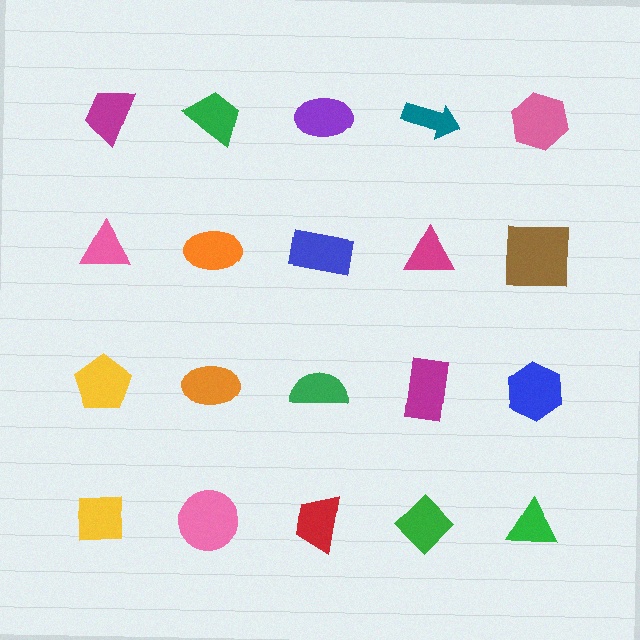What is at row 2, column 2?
An orange ellipse.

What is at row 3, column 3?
A green semicircle.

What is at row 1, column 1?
A magenta trapezoid.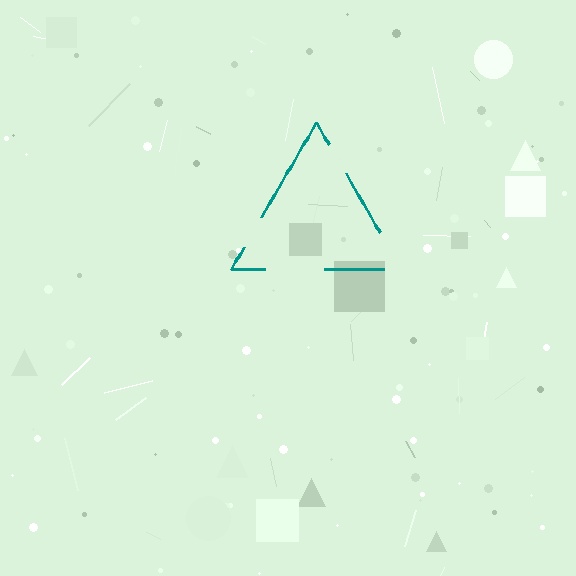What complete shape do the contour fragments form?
The contour fragments form a triangle.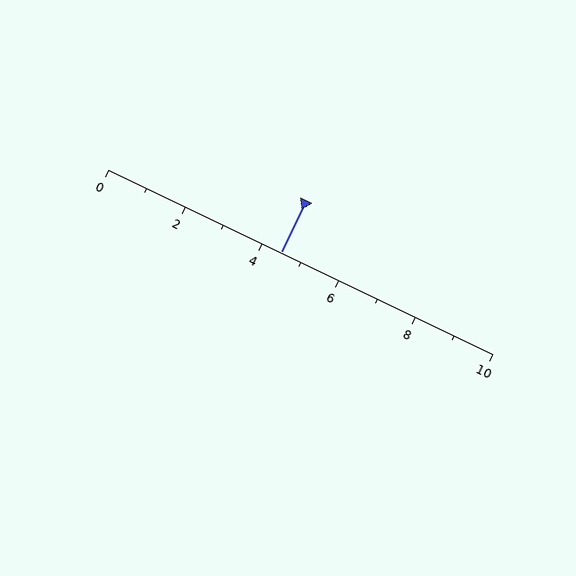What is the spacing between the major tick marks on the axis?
The major ticks are spaced 2 apart.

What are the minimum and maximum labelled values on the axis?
The axis runs from 0 to 10.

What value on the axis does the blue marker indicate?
The marker indicates approximately 4.5.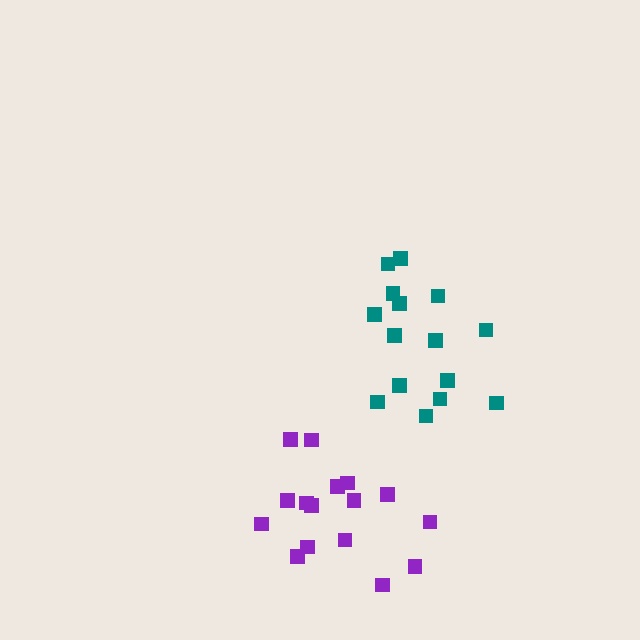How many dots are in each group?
Group 1: 15 dots, Group 2: 16 dots (31 total).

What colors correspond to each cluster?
The clusters are colored: teal, purple.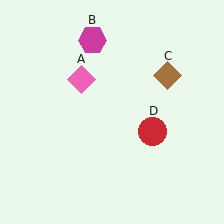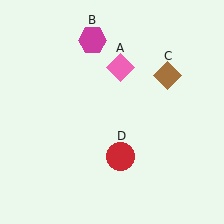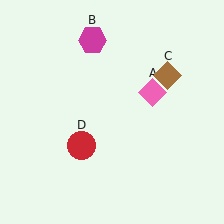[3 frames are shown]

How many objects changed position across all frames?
2 objects changed position: pink diamond (object A), red circle (object D).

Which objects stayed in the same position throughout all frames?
Magenta hexagon (object B) and brown diamond (object C) remained stationary.